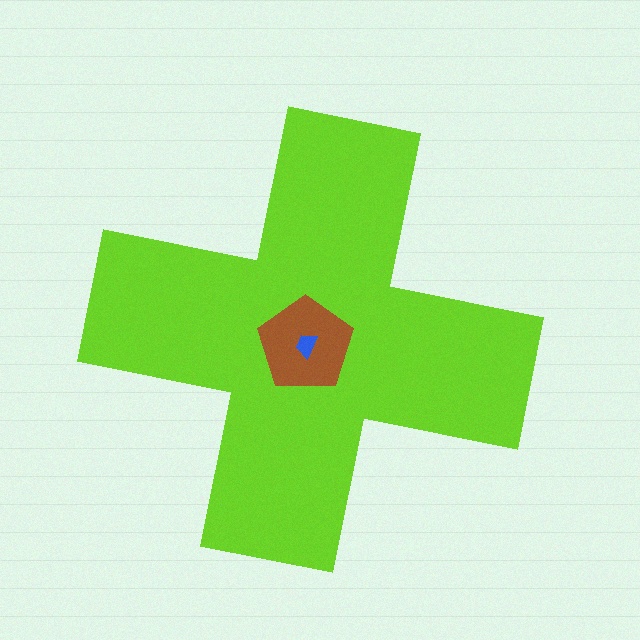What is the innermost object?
The blue trapezoid.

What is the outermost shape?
The lime cross.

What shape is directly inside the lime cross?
The brown pentagon.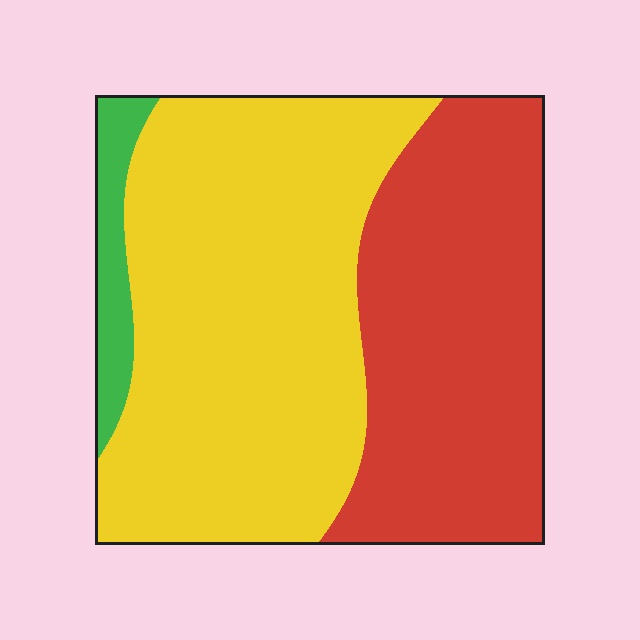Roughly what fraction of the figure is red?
Red covers roughly 40% of the figure.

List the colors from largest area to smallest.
From largest to smallest: yellow, red, green.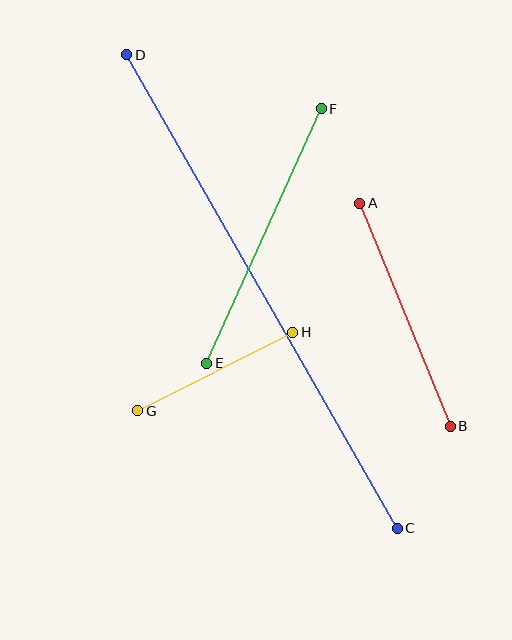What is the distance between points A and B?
The distance is approximately 241 pixels.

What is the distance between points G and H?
The distance is approximately 174 pixels.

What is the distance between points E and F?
The distance is approximately 279 pixels.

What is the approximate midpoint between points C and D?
The midpoint is at approximately (262, 292) pixels.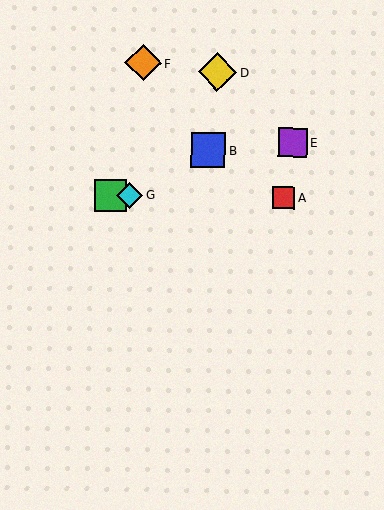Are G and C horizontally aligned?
Yes, both are at y≈195.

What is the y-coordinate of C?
Object C is at y≈195.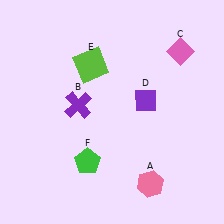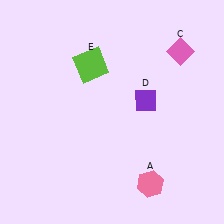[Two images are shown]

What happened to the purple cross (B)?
The purple cross (B) was removed in Image 2. It was in the top-left area of Image 1.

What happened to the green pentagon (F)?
The green pentagon (F) was removed in Image 2. It was in the bottom-left area of Image 1.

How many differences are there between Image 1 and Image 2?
There are 2 differences between the two images.